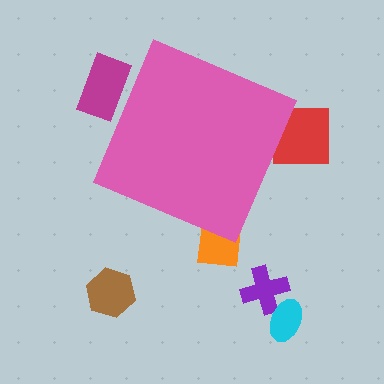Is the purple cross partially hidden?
No, the purple cross is fully visible.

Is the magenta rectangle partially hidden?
Yes, the magenta rectangle is partially hidden behind the pink diamond.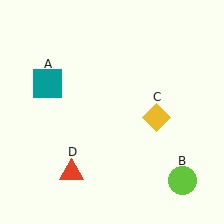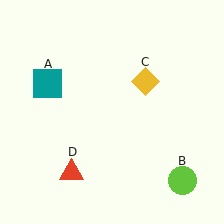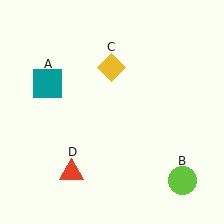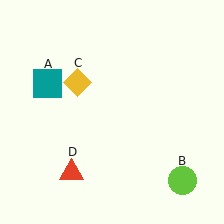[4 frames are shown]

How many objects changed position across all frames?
1 object changed position: yellow diamond (object C).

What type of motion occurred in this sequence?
The yellow diamond (object C) rotated counterclockwise around the center of the scene.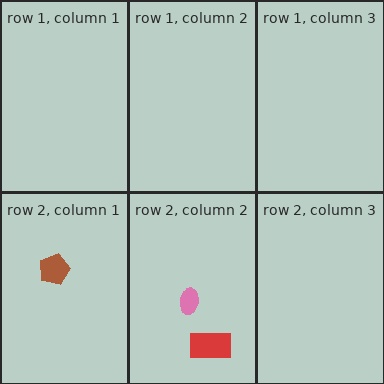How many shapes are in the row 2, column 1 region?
1.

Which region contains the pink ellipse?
The row 2, column 2 region.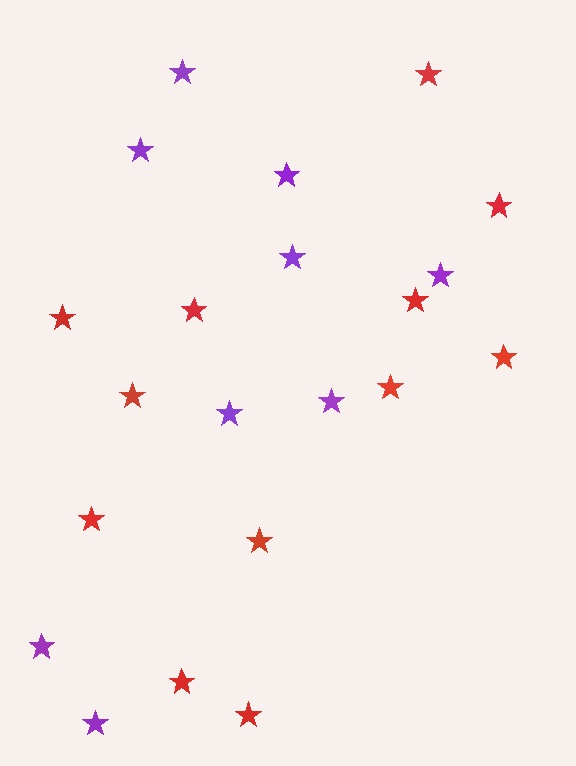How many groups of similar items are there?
There are 2 groups: one group of purple stars (9) and one group of red stars (12).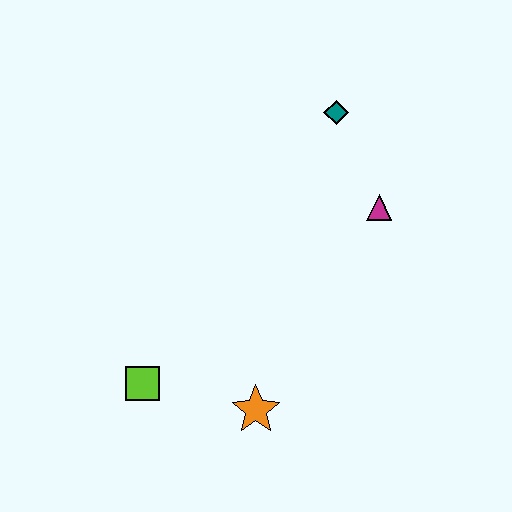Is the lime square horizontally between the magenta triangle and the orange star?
No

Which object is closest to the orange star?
The lime square is closest to the orange star.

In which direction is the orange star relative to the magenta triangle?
The orange star is below the magenta triangle.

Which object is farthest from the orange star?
The teal diamond is farthest from the orange star.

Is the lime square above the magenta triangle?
No